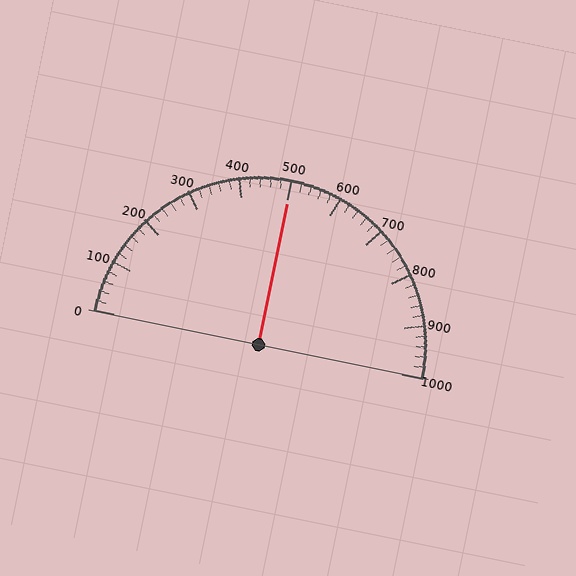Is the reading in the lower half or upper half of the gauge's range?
The reading is in the upper half of the range (0 to 1000).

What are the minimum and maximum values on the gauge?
The gauge ranges from 0 to 1000.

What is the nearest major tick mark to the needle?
The nearest major tick mark is 500.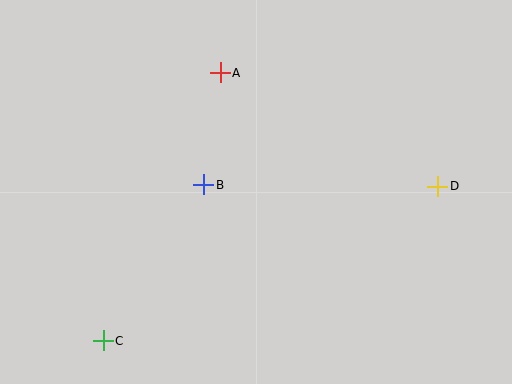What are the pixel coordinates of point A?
Point A is at (220, 73).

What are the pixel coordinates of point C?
Point C is at (103, 341).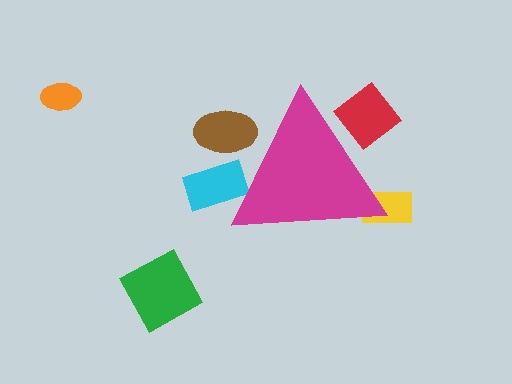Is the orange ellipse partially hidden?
No, the orange ellipse is fully visible.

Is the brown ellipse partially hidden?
Yes, the brown ellipse is partially hidden behind the magenta triangle.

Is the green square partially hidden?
No, the green square is fully visible.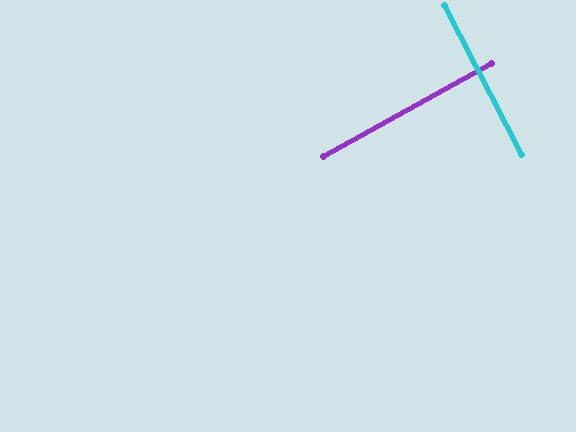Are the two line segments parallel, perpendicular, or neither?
Perpendicular — they meet at approximately 88°.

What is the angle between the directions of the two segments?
Approximately 88 degrees.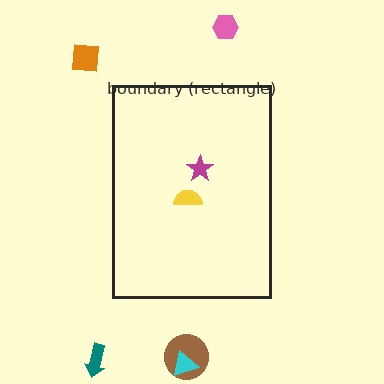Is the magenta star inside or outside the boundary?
Inside.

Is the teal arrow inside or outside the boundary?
Outside.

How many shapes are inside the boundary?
2 inside, 5 outside.